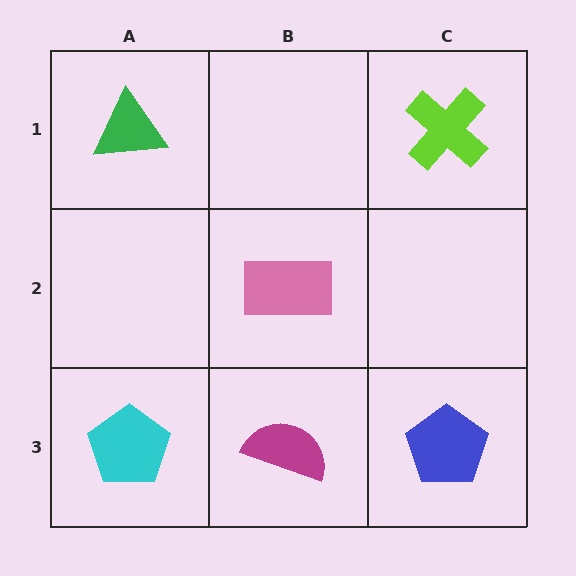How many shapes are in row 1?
2 shapes.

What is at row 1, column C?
A lime cross.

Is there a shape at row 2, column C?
No, that cell is empty.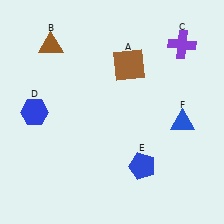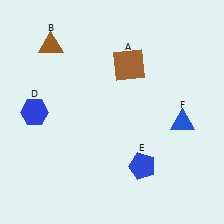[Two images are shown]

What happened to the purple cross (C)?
The purple cross (C) was removed in Image 2. It was in the top-right area of Image 1.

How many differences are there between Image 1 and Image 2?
There is 1 difference between the two images.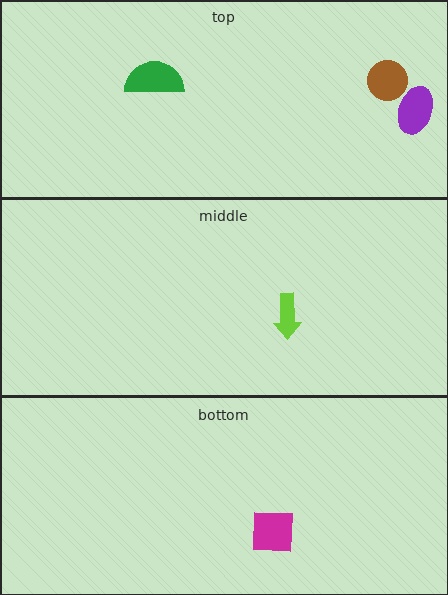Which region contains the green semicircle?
The top region.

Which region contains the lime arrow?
The middle region.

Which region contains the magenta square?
The bottom region.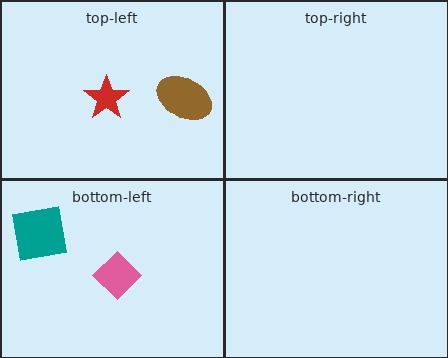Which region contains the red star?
The top-left region.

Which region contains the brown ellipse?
The top-left region.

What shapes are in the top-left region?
The brown ellipse, the red star.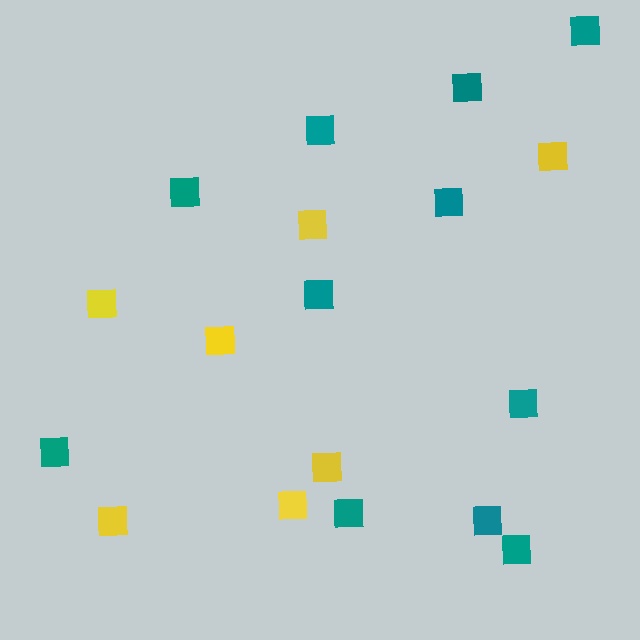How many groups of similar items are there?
There are 2 groups: one group of teal squares (11) and one group of yellow squares (7).